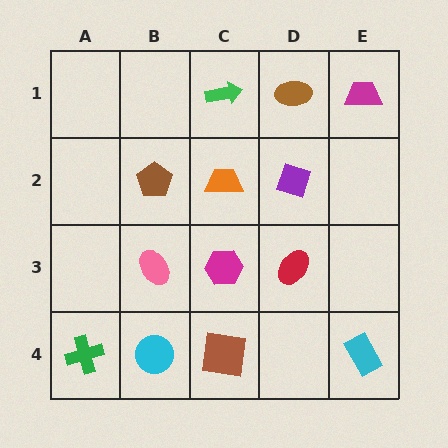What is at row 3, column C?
A magenta hexagon.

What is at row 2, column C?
An orange trapezoid.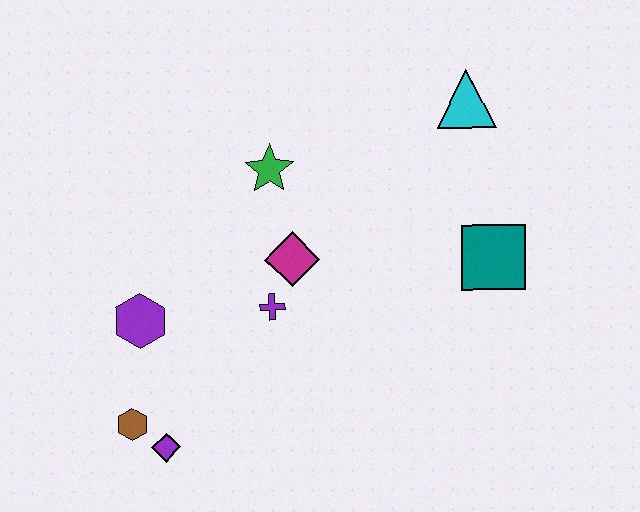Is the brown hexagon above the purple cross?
No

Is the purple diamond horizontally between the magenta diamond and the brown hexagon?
Yes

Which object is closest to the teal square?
The cyan triangle is closest to the teal square.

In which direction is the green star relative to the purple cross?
The green star is above the purple cross.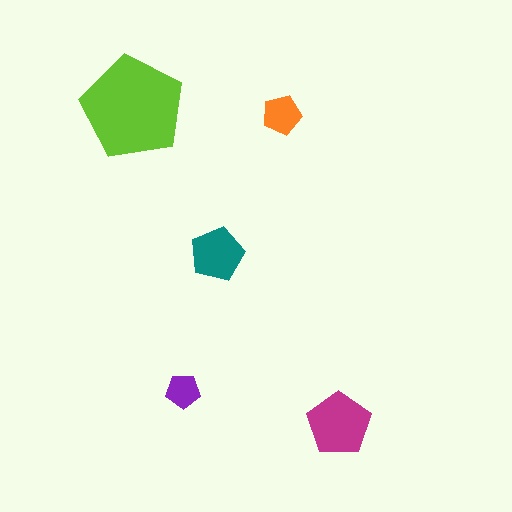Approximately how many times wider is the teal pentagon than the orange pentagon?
About 1.5 times wider.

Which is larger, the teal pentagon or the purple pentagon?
The teal one.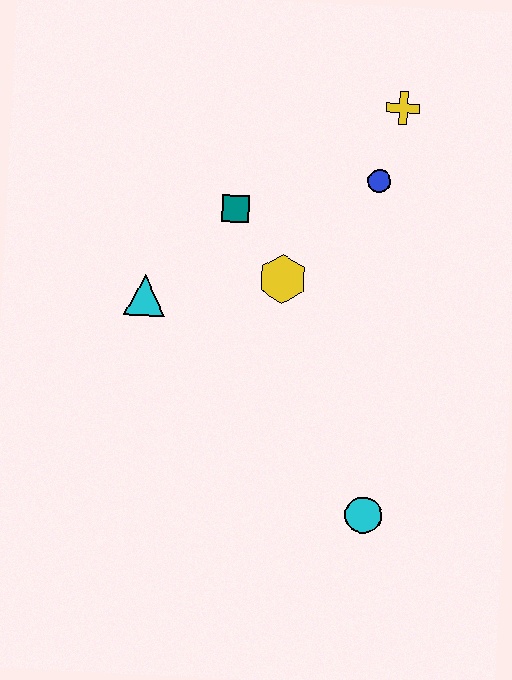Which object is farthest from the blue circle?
The cyan circle is farthest from the blue circle.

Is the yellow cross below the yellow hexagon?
No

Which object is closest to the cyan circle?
The yellow hexagon is closest to the cyan circle.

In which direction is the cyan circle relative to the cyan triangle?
The cyan circle is to the right of the cyan triangle.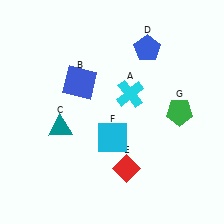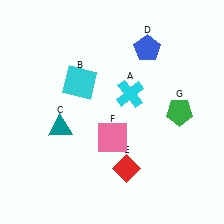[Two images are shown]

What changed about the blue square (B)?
In Image 1, B is blue. In Image 2, it changed to cyan.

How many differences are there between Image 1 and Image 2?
There are 2 differences between the two images.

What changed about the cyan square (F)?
In Image 1, F is cyan. In Image 2, it changed to pink.